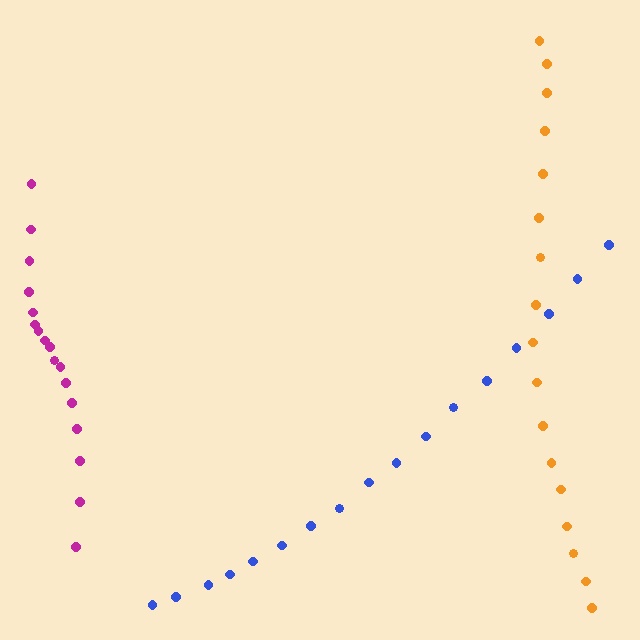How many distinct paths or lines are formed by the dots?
There are 3 distinct paths.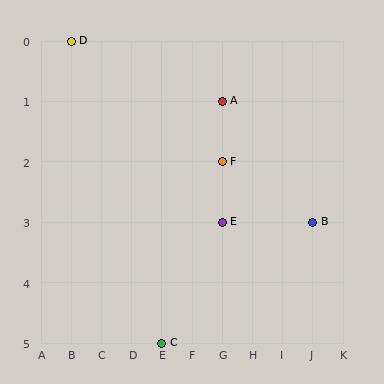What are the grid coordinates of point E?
Point E is at grid coordinates (G, 3).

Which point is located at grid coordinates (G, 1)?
Point A is at (G, 1).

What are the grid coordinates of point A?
Point A is at grid coordinates (G, 1).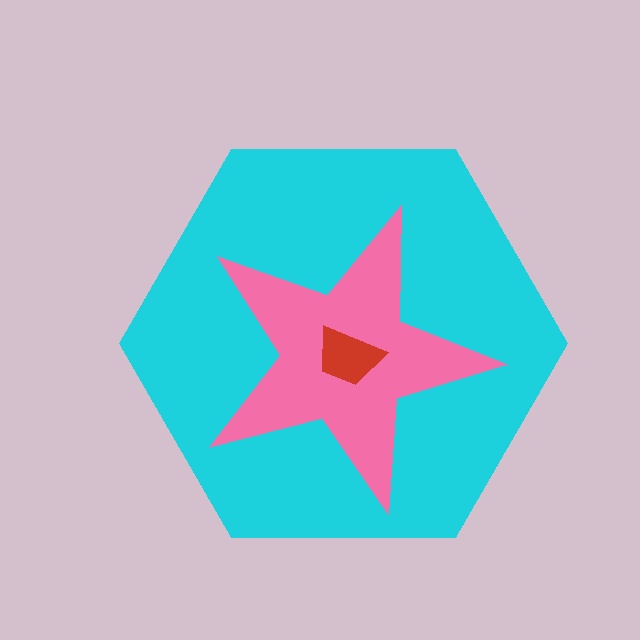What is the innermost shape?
The red trapezoid.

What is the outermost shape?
The cyan hexagon.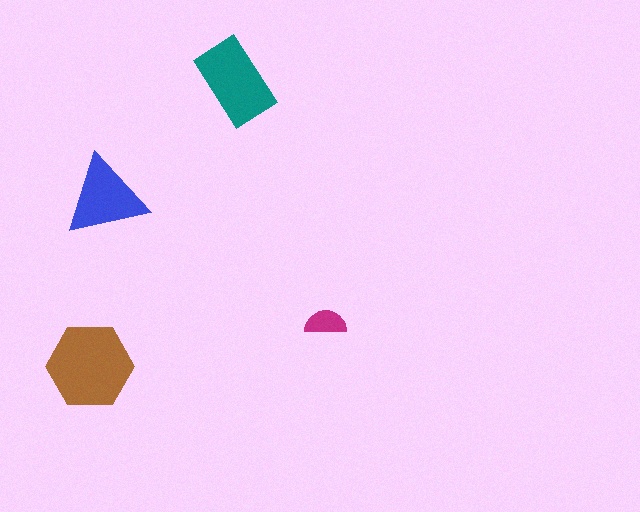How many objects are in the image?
There are 4 objects in the image.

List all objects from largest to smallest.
The brown hexagon, the teal rectangle, the blue triangle, the magenta semicircle.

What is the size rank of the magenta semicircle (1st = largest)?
4th.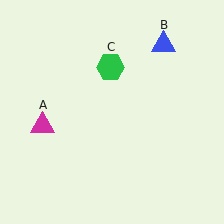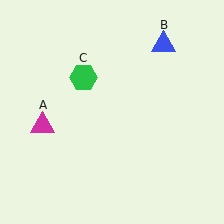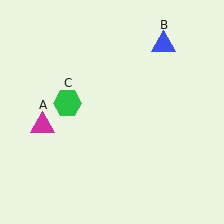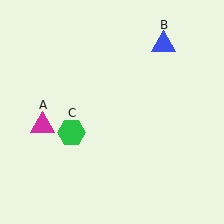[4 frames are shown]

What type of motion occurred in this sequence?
The green hexagon (object C) rotated counterclockwise around the center of the scene.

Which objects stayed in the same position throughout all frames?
Magenta triangle (object A) and blue triangle (object B) remained stationary.